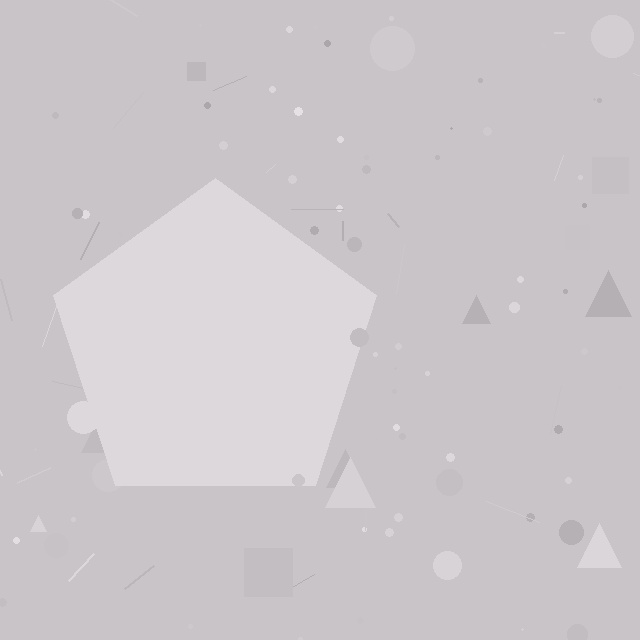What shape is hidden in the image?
A pentagon is hidden in the image.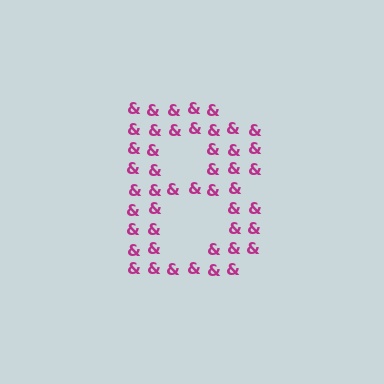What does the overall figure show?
The overall figure shows the letter B.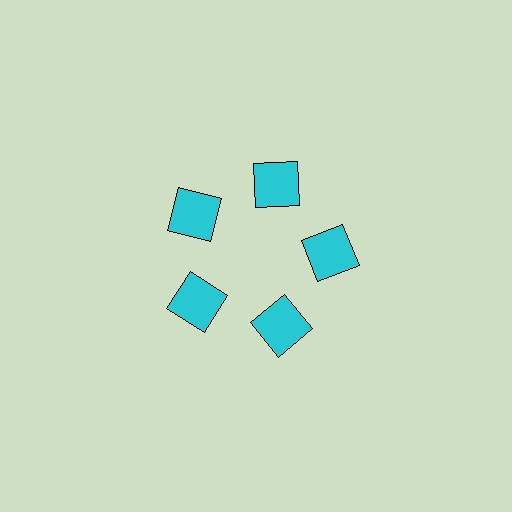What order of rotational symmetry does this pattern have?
This pattern has 5-fold rotational symmetry.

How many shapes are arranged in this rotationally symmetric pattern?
There are 5 shapes, arranged in 5 groups of 1.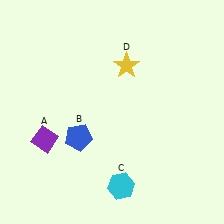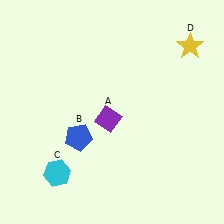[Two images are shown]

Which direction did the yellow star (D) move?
The yellow star (D) moved right.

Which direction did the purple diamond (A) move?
The purple diamond (A) moved right.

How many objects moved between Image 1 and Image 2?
3 objects moved between the two images.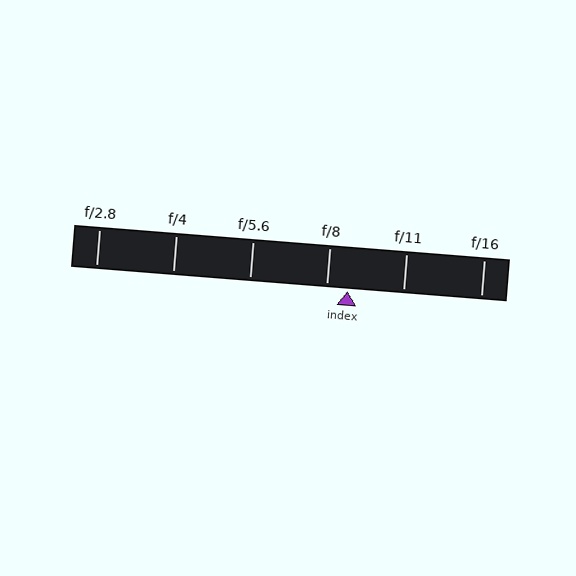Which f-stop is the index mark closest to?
The index mark is closest to f/8.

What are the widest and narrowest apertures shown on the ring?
The widest aperture shown is f/2.8 and the narrowest is f/16.